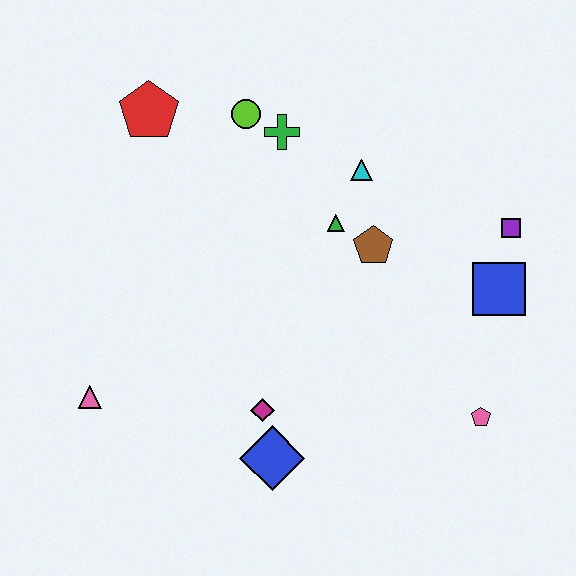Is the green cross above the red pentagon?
No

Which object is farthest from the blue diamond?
The red pentagon is farthest from the blue diamond.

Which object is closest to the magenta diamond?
The blue diamond is closest to the magenta diamond.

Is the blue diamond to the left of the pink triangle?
No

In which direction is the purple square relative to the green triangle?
The purple square is to the right of the green triangle.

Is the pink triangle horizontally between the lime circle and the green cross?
No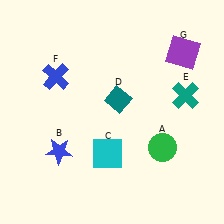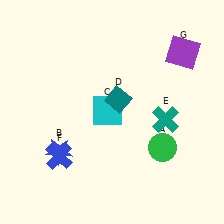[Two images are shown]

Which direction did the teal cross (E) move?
The teal cross (E) moved down.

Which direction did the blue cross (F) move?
The blue cross (F) moved down.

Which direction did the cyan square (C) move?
The cyan square (C) moved up.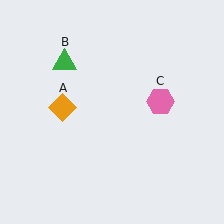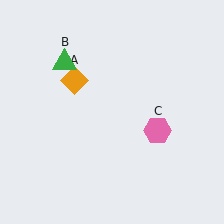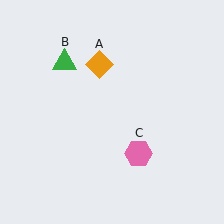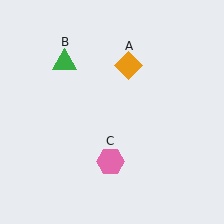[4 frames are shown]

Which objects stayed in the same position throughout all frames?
Green triangle (object B) remained stationary.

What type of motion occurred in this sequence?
The orange diamond (object A), pink hexagon (object C) rotated clockwise around the center of the scene.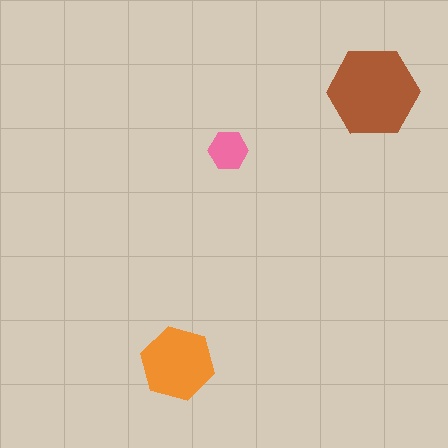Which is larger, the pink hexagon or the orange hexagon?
The orange one.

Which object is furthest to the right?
The brown hexagon is rightmost.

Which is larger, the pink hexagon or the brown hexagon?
The brown one.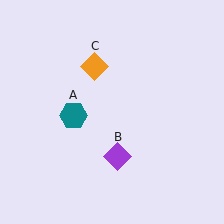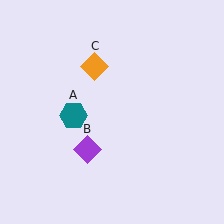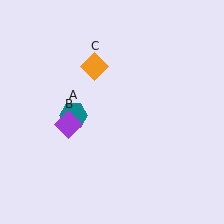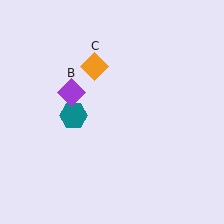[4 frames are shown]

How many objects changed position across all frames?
1 object changed position: purple diamond (object B).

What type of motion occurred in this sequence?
The purple diamond (object B) rotated clockwise around the center of the scene.